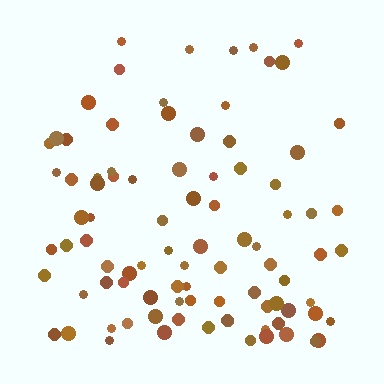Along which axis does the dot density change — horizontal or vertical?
Vertical.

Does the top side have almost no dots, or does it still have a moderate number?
Still a moderate number, just noticeably fewer than the bottom.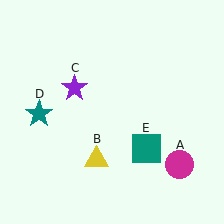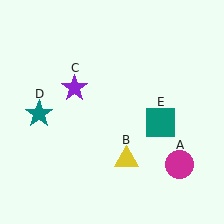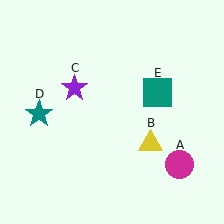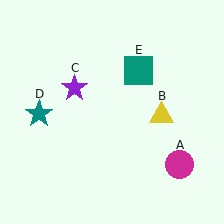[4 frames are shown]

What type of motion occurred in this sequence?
The yellow triangle (object B), teal square (object E) rotated counterclockwise around the center of the scene.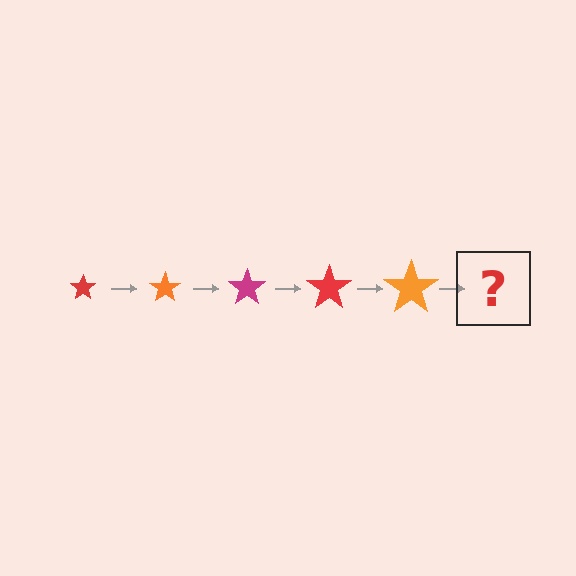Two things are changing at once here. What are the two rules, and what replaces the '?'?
The two rules are that the star grows larger each step and the color cycles through red, orange, and magenta. The '?' should be a magenta star, larger than the previous one.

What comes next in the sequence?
The next element should be a magenta star, larger than the previous one.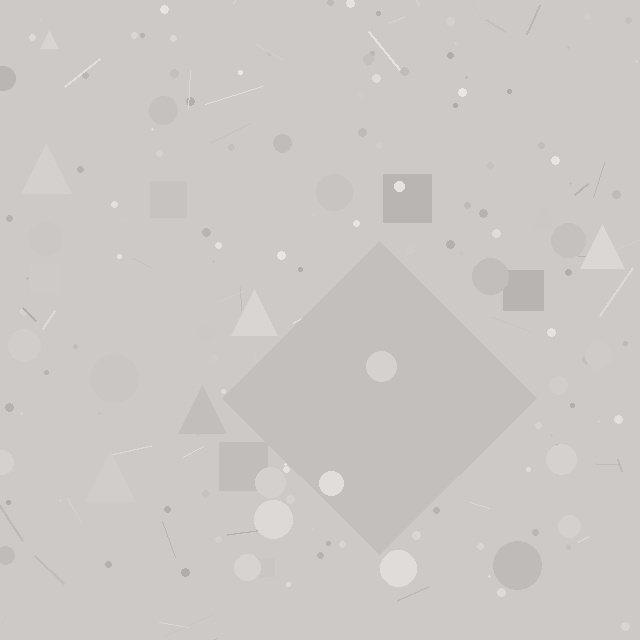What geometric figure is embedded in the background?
A diamond is embedded in the background.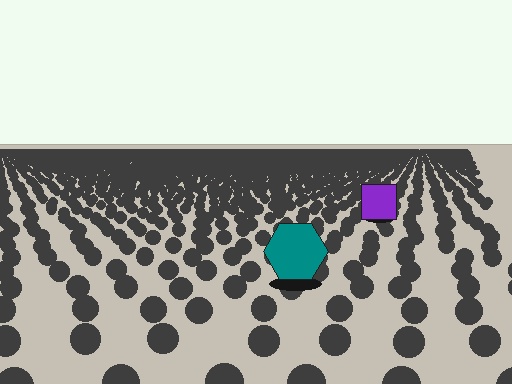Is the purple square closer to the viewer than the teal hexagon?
No. The teal hexagon is closer — you can tell from the texture gradient: the ground texture is coarser near it.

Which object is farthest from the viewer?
The purple square is farthest from the viewer. It appears smaller and the ground texture around it is denser.